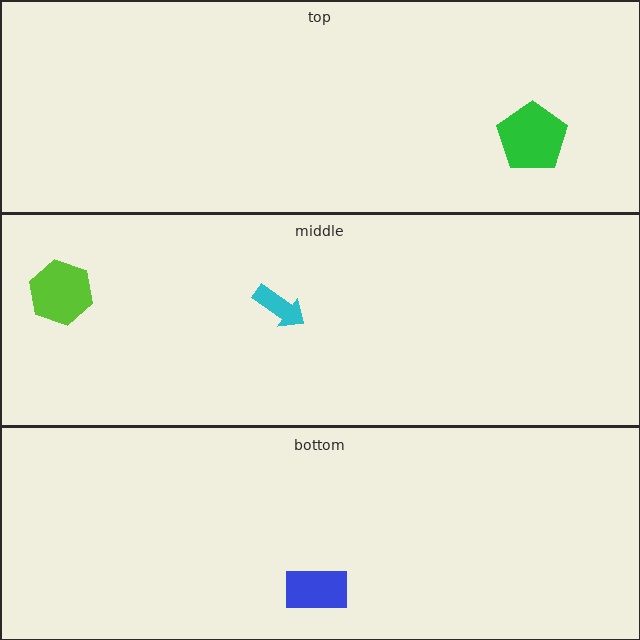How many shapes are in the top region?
1.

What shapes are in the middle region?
The lime hexagon, the cyan arrow.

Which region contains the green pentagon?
The top region.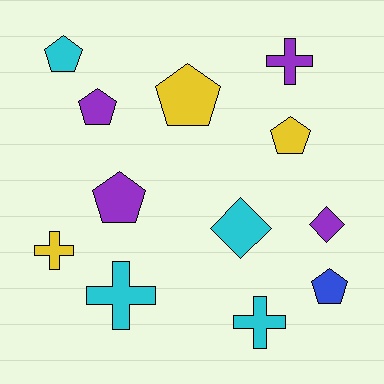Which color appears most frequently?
Cyan, with 4 objects.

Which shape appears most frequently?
Pentagon, with 6 objects.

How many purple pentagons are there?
There are 2 purple pentagons.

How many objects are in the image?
There are 12 objects.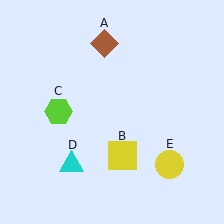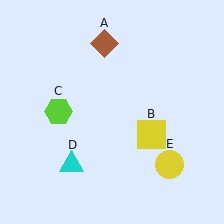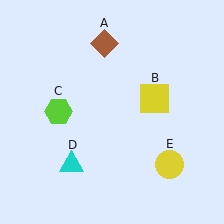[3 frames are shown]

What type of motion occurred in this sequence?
The yellow square (object B) rotated counterclockwise around the center of the scene.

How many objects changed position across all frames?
1 object changed position: yellow square (object B).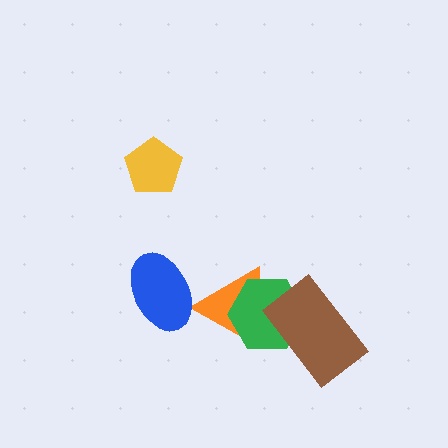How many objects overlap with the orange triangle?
3 objects overlap with the orange triangle.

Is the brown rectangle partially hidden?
No, no other shape covers it.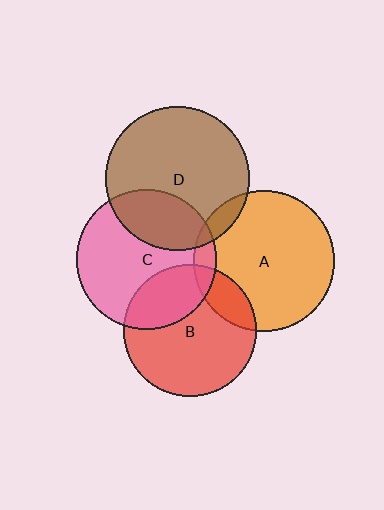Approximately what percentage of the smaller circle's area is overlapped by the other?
Approximately 15%.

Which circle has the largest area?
Circle D (brown).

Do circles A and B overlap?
Yes.